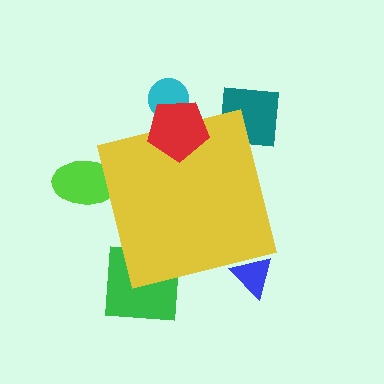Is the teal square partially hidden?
Yes, the teal square is partially hidden behind the yellow square.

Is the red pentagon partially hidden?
No, the red pentagon is fully visible.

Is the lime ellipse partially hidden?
Yes, the lime ellipse is partially hidden behind the yellow square.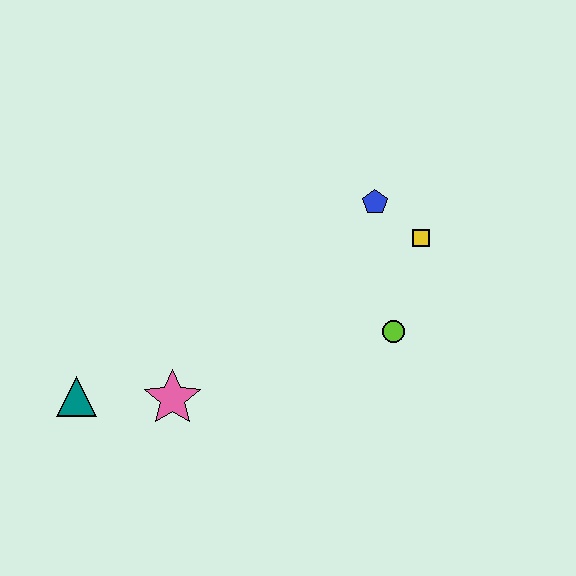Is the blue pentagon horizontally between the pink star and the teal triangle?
No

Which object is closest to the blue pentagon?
The yellow square is closest to the blue pentagon.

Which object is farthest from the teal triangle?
The yellow square is farthest from the teal triangle.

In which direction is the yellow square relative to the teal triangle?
The yellow square is to the right of the teal triangle.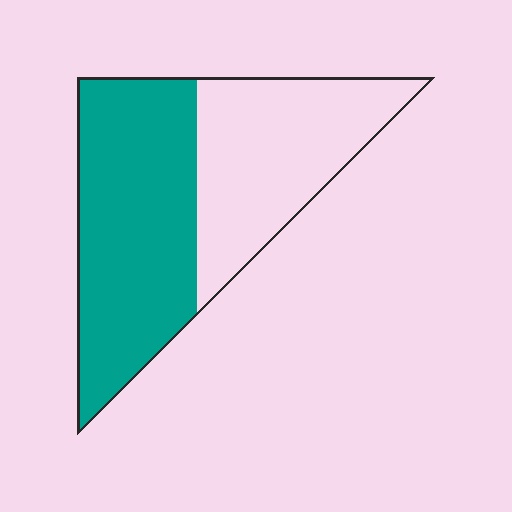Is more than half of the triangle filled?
Yes.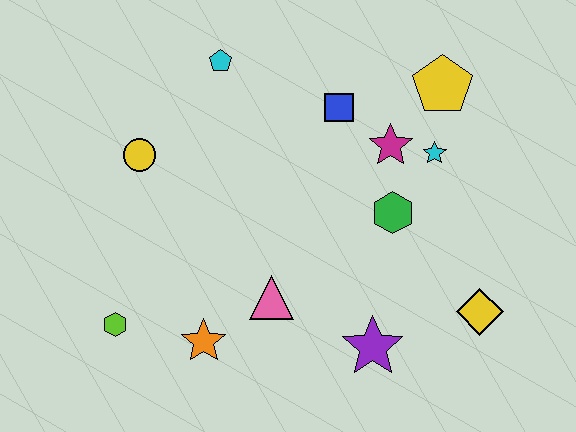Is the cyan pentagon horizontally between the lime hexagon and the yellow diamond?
Yes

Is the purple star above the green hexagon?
No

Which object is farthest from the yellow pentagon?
The lime hexagon is farthest from the yellow pentagon.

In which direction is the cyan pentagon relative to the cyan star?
The cyan pentagon is to the left of the cyan star.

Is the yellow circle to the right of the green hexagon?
No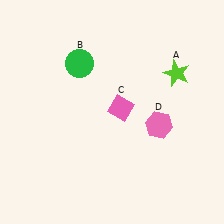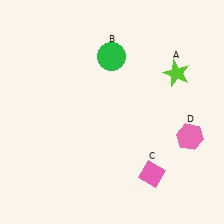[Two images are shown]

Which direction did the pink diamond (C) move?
The pink diamond (C) moved down.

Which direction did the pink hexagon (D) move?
The pink hexagon (D) moved right.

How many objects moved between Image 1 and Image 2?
3 objects moved between the two images.